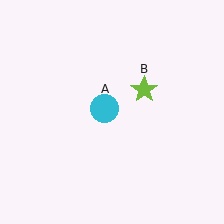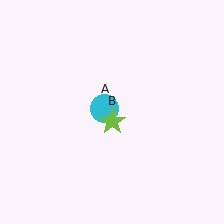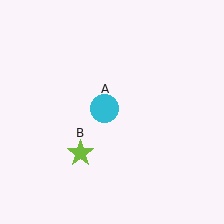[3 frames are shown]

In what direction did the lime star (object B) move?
The lime star (object B) moved down and to the left.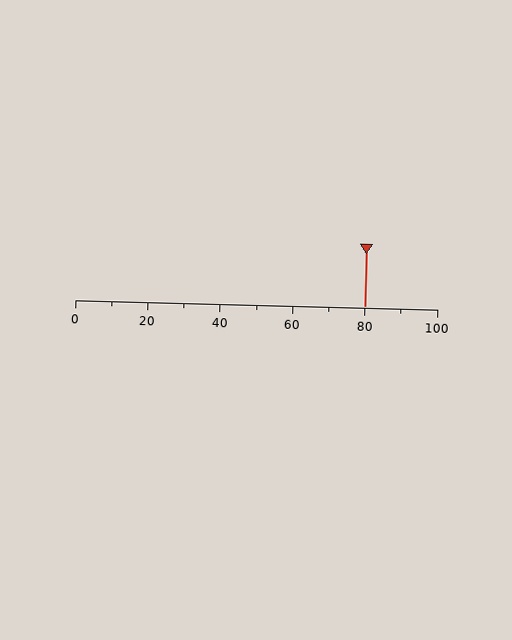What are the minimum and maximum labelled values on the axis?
The axis runs from 0 to 100.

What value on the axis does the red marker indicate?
The marker indicates approximately 80.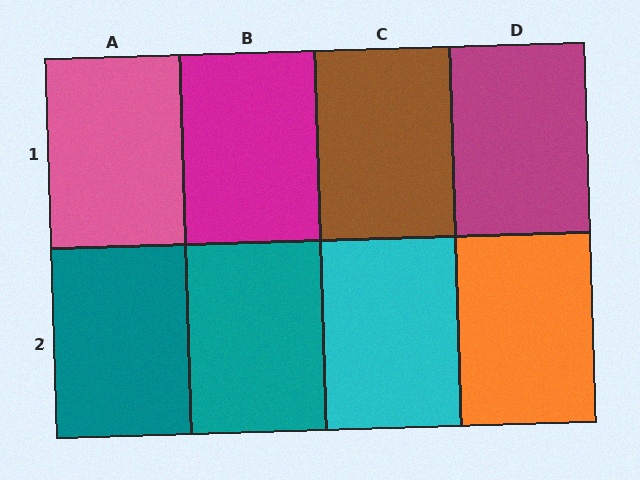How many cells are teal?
2 cells are teal.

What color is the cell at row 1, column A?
Pink.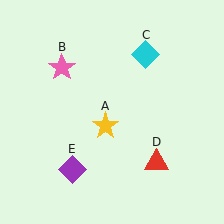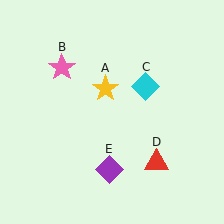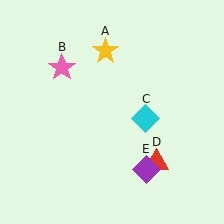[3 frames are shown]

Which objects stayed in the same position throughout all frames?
Pink star (object B) and red triangle (object D) remained stationary.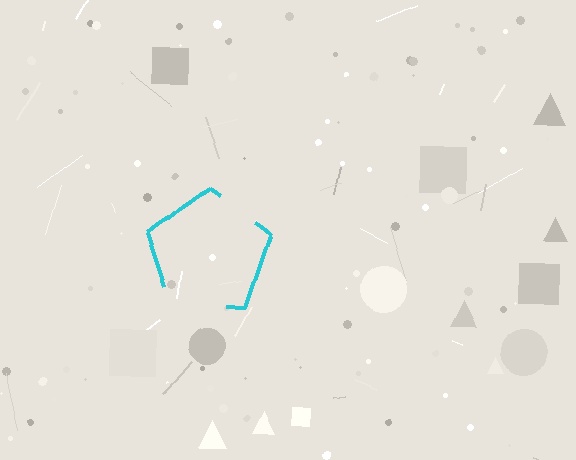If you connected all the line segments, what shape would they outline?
They would outline a pentagon.